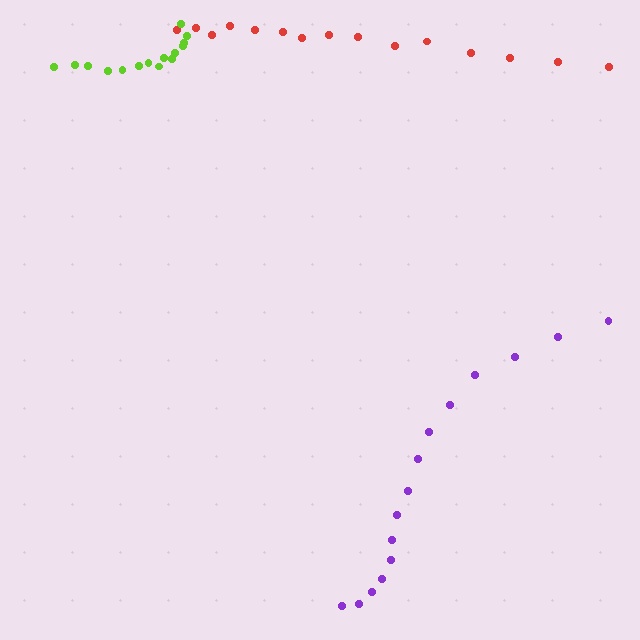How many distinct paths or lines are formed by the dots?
There are 3 distinct paths.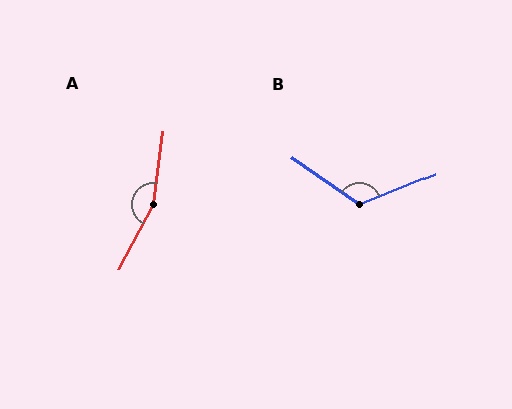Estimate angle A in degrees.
Approximately 160 degrees.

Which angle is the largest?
A, at approximately 160 degrees.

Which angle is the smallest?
B, at approximately 123 degrees.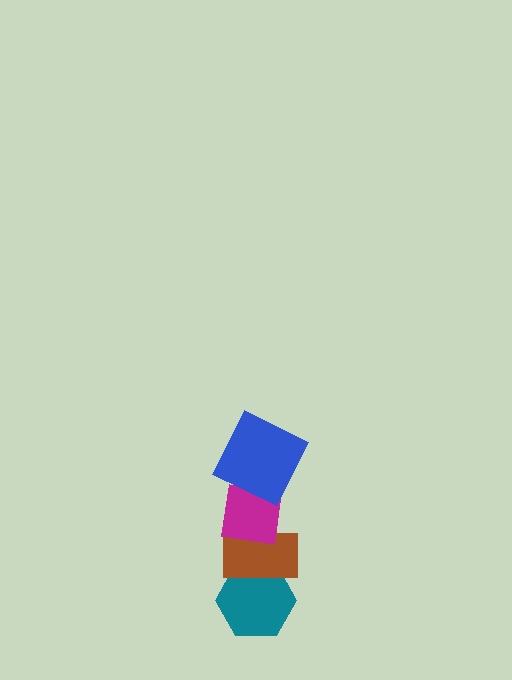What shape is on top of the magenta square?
The blue square is on top of the magenta square.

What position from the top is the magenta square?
The magenta square is 2nd from the top.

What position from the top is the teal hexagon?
The teal hexagon is 4th from the top.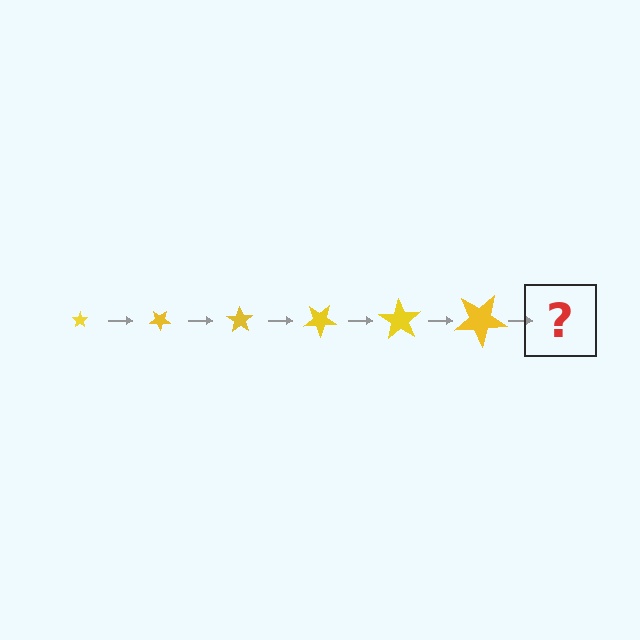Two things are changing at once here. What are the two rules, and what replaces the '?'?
The two rules are that the star grows larger each step and it rotates 35 degrees each step. The '?' should be a star, larger than the previous one and rotated 210 degrees from the start.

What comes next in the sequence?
The next element should be a star, larger than the previous one and rotated 210 degrees from the start.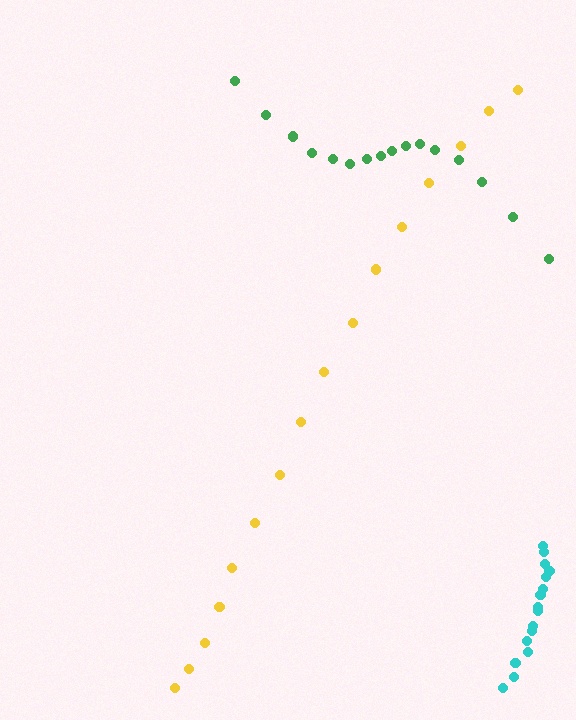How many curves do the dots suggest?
There are 3 distinct paths.